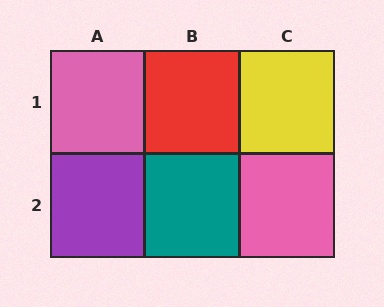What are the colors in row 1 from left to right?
Pink, red, yellow.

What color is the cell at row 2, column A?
Purple.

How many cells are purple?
1 cell is purple.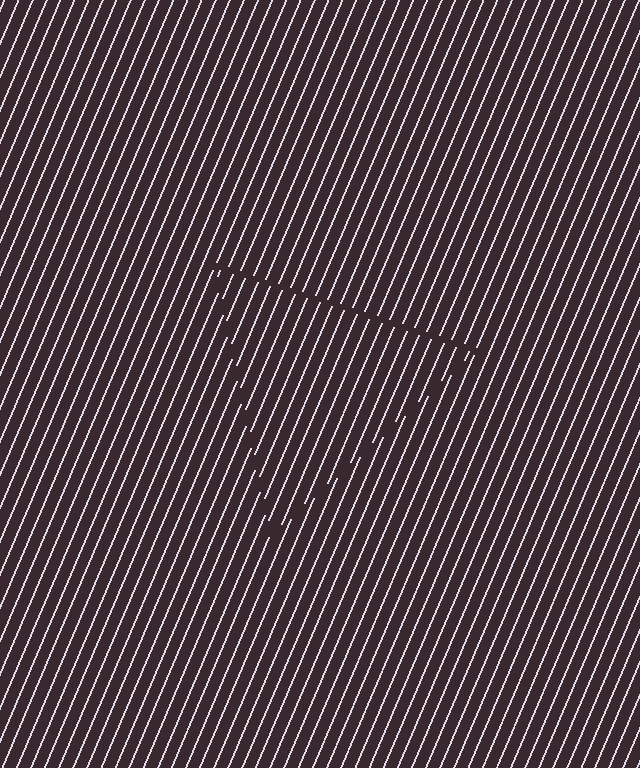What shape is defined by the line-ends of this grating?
An illusory triangle. The interior of the shape contains the same grating, shifted by half a period — the contour is defined by the phase discontinuity where line-ends from the inner and outer gratings abut.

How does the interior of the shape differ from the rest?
The interior of the shape contains the same grating, shifted by half a period — the contour is defined by the phase discontinuity where line-ends from the inner and outer gratings abut.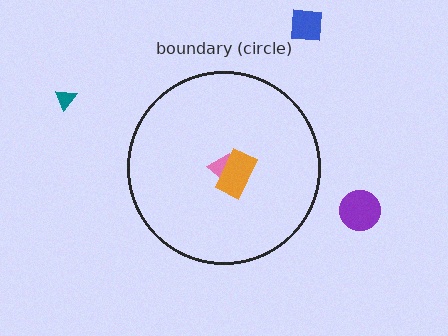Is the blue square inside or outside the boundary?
Outside.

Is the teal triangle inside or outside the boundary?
Outside.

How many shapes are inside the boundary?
2 inside, 3 outside.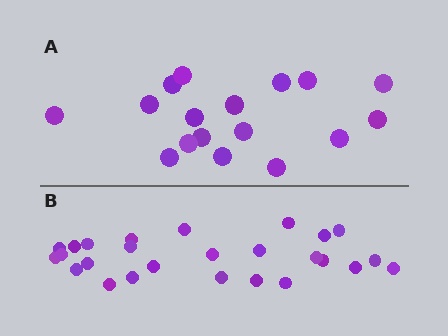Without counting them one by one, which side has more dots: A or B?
Region B (the bottom region) has more dots.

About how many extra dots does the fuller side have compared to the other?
Region B has roughly 8 or so more dots than region A.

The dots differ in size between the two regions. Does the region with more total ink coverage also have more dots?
No. Region A has more total ink coverage because its dots are larger, but region B actually contains more individual dots. Total area can be misleading — the number of items is what matters here.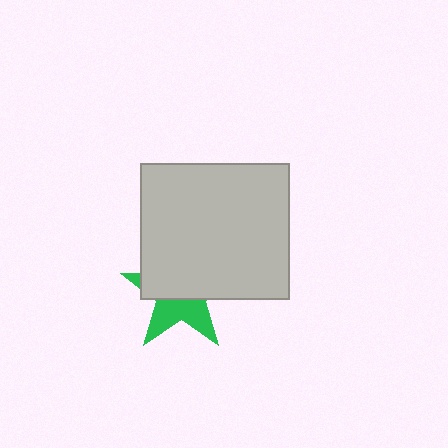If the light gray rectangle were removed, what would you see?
You would see the complete green star.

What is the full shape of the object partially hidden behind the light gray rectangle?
The partially hidden object is a green star.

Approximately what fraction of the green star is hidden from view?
Roughly 58% of the green star is hidden behind the light gray rectangle.